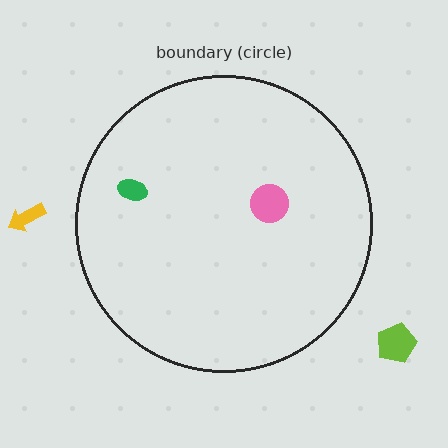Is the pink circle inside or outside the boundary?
Inside.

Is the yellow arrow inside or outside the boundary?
Outside.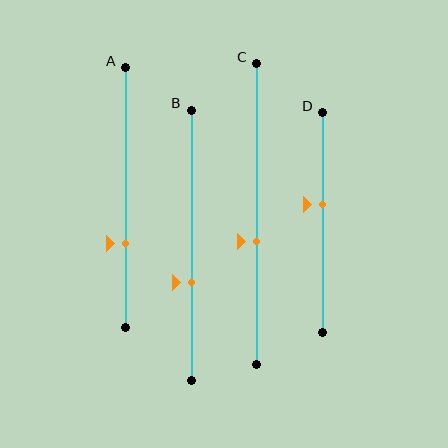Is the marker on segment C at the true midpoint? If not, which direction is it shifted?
No, the marker on segment C is shifted downward by about 9% of the segment length.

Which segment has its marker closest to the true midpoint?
Segment D has its marker closest to the true midpoint.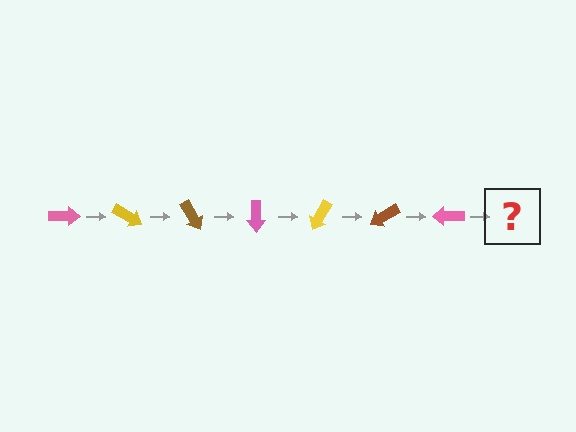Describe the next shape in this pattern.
It should be a yellow arrow, rotated 210 degrees from the start.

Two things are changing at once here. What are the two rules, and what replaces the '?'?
The two rules are that it rotates 30 degrees each step and the color cycles through pink, yellow, and brown. The '?' should be a yellow arrow, rotated 210 degrees from the start.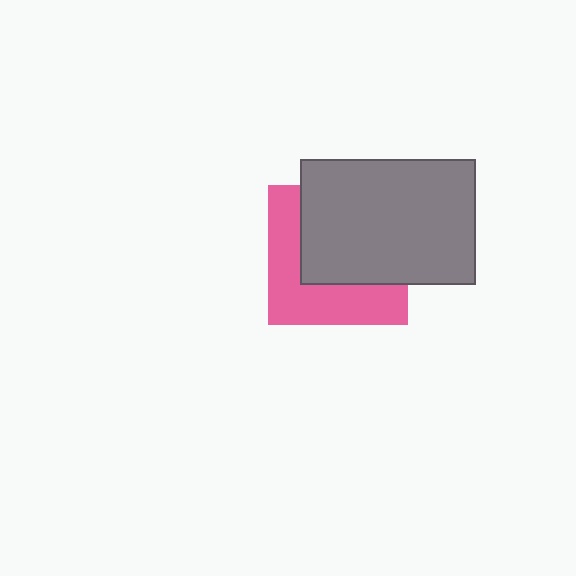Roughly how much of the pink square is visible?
A small part of it is visible (roughly 45%).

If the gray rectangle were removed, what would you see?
You would see the complete pink square.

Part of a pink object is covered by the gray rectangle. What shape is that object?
It is a square.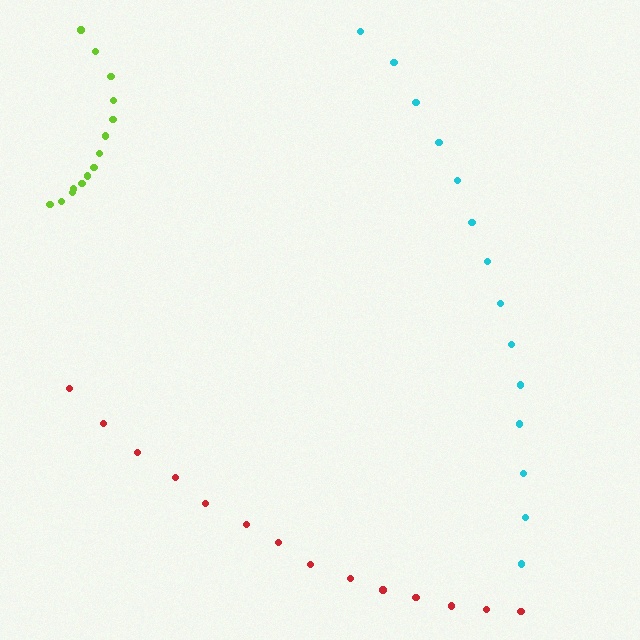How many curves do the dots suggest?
There are 3 distinct paths.